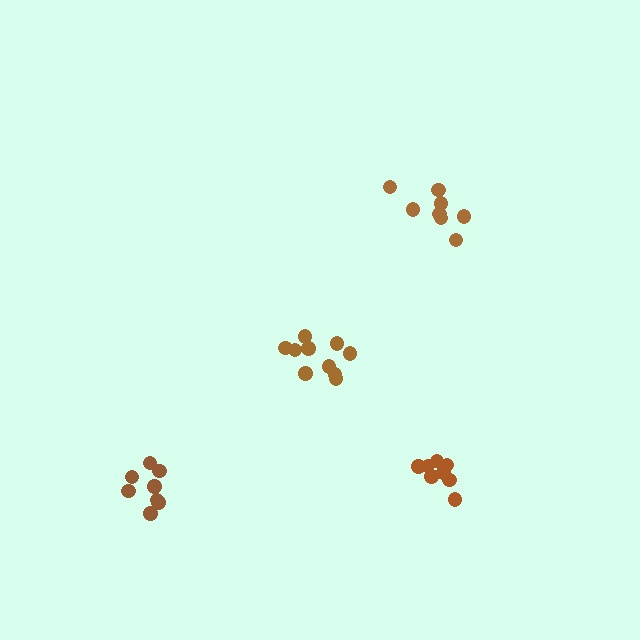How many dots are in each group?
Group 1: 8 dots, Group 2: 10 dots, Group 3: 9 dots, Group 4: 8 dots (35 total).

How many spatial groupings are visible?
There are 4 spatial groupings.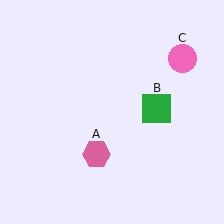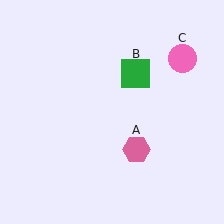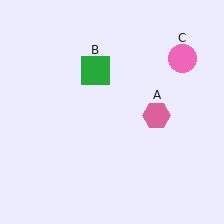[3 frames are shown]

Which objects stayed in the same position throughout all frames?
Pink circle (object C) remained stationary.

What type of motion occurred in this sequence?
The pink hexagon (object A), green square (object B) rotated counterclockwise around the center of the scene.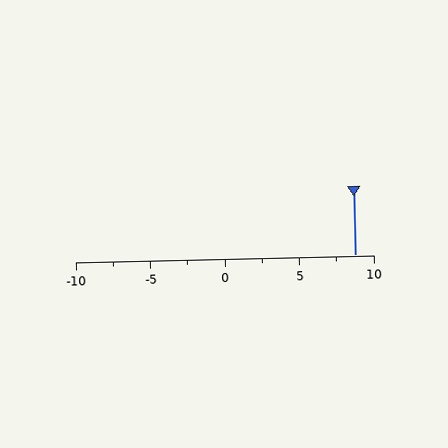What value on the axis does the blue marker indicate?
The marker indicates approximately 8.8.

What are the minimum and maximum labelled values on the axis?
The axis runs from -10 to 10.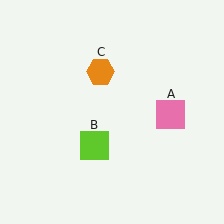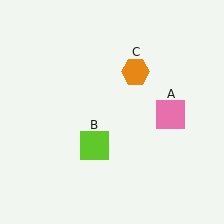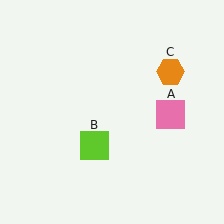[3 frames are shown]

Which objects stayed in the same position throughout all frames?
Pink square (object A) and lime square (object B) remained stationary.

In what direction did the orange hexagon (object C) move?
The orange hexagon (object C) moved right.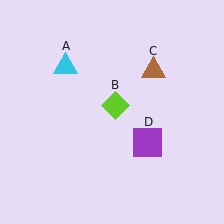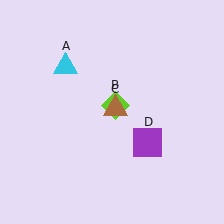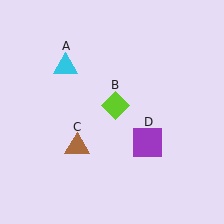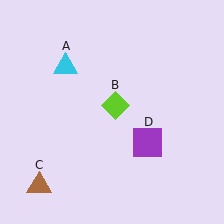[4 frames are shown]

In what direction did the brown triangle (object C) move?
The brown triangle (object C) moved down and to the left.